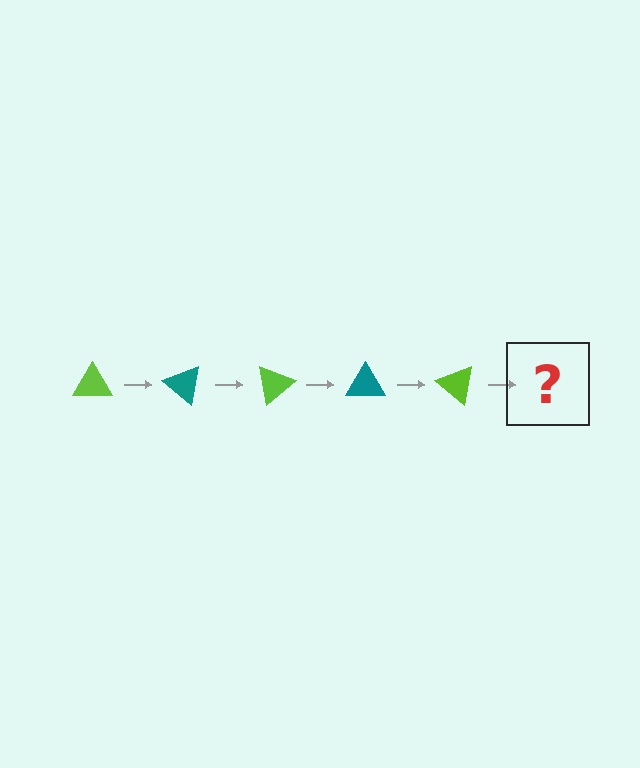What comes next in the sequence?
The next element should be a teal triangle, rotated 200 degrees from the start.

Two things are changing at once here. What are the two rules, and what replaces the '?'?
The two rules are that it rotates 40 degrees each step and the color cycles through lime and teal. The '?' should be a teal triangle, rotated 200 degrees from the start.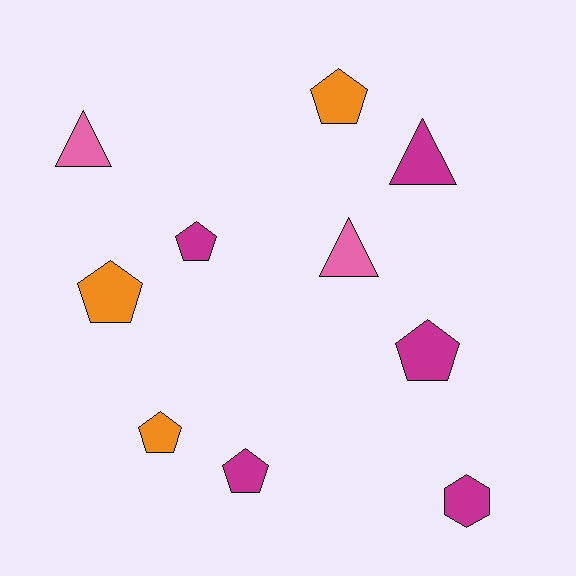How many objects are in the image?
There are 10 objects.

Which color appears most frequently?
Magenta, with 5 objects.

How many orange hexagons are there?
There are no orange hexagons.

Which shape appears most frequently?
Pentagon, with 6 objects.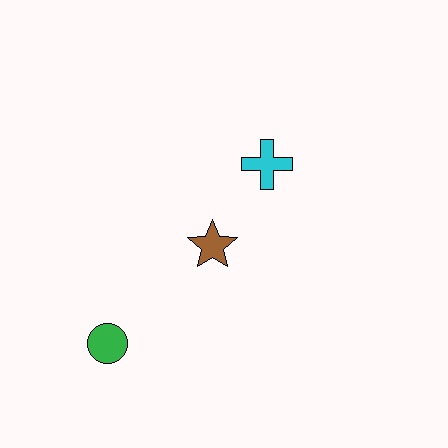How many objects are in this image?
There are 3 objects.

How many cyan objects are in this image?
There is 1 cyan object.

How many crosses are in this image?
There is 1 cross.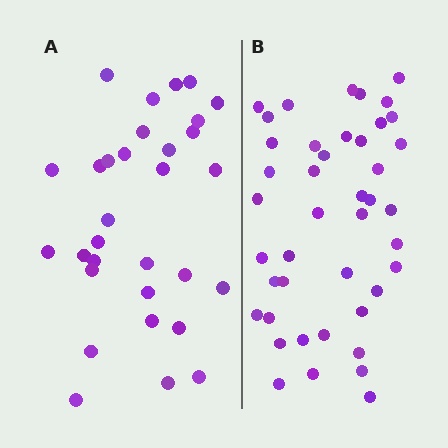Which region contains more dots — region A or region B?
Region B (the right region) has more dots.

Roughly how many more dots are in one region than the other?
Region B has roughly 12 or so more dots than region A.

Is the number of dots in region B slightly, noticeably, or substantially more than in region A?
Region B has noticeably more, but not dramatically so. The ratio is roughly 1.4 to 1.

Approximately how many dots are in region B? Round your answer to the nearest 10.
About 40 dots. (The exact count is 43, which rounds to 40.)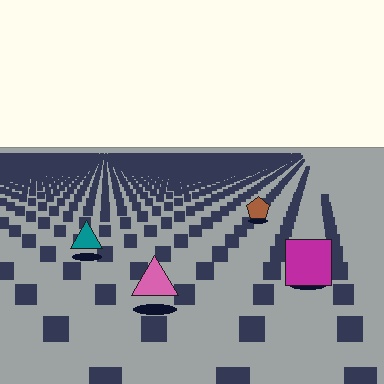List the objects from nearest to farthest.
From nearest to farthest: the pink triangle, the magenta square, the teal triangle, the brown pentagon.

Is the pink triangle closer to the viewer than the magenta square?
Yes. The pink triangle is closer — you can tell from the texture gradient: the ground texture is coarser near it.